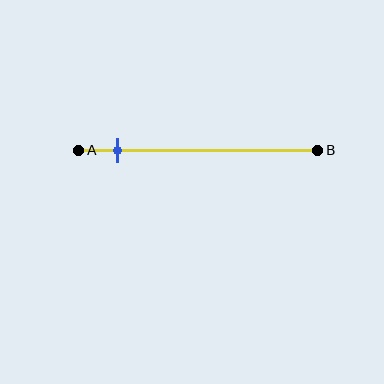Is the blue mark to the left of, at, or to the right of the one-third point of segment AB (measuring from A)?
The blue mark is to the left of the one-third point of segment AB.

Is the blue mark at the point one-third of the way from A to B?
No, the mark is at about 15% from A, not at the 33% one-third point.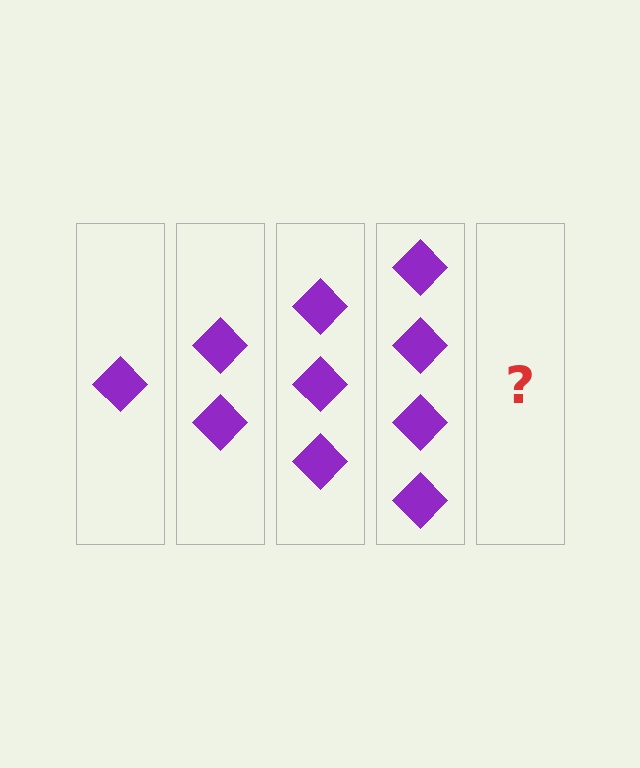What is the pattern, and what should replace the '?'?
The pattern is that each step adds one more diamond. The '?' should be 5 diamonds.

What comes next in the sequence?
The next element should be 5 diamonds.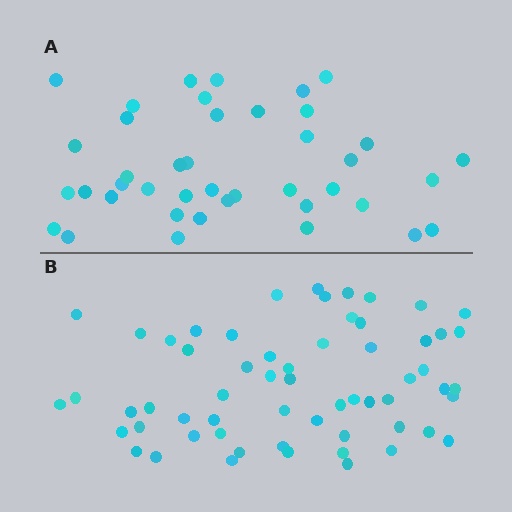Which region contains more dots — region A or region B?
Region B (the bottom region) has more dots.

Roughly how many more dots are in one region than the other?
Region B has approximately 20 more dots than region A.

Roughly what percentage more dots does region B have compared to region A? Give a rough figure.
About 45% more.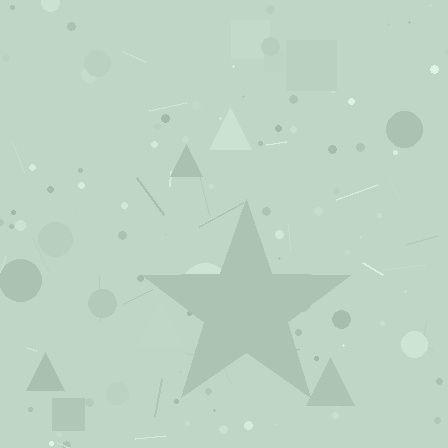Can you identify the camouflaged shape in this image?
The camouflaged shape is a star.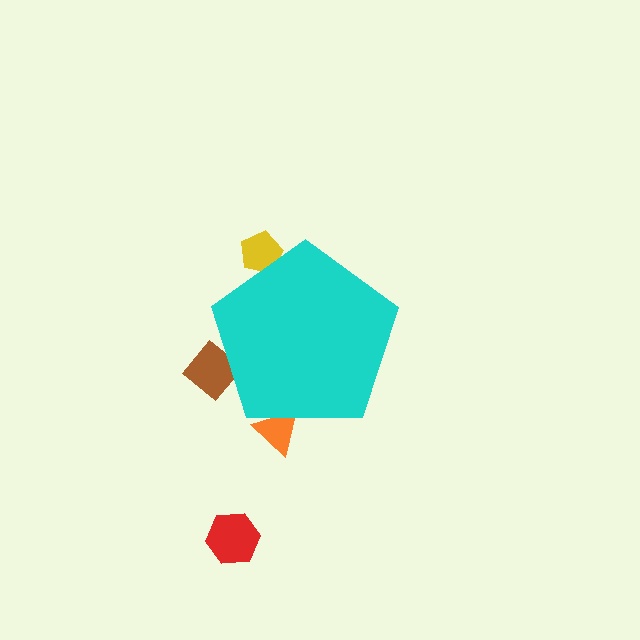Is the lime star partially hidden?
Yes, the lime star is partially hidden behind the cyan pentagon.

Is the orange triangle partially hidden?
Yes, the orange triangle is partially hidden behind the cyan pentagon.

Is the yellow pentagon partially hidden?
Yes, the yellow pentagon is partially hidden behind the cyan pentagon.